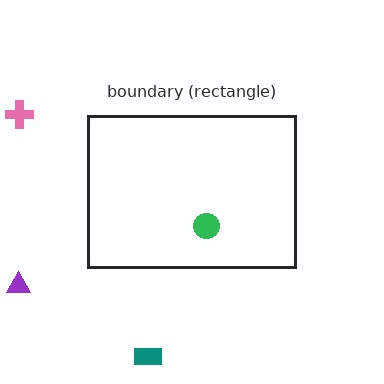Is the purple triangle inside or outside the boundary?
Outside.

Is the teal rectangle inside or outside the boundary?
Outside.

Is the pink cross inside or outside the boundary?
Outside.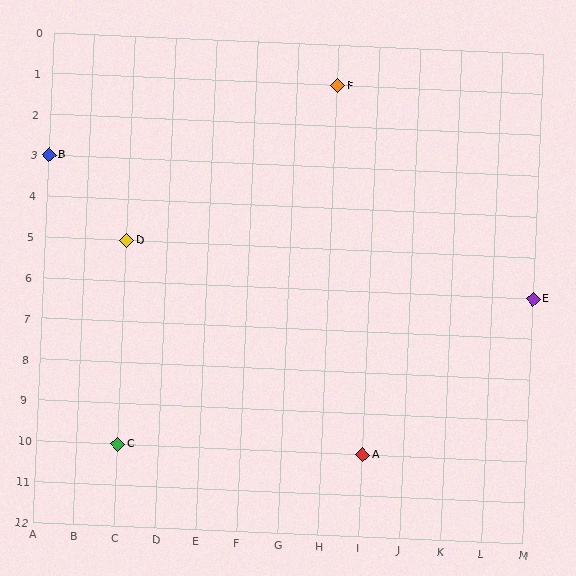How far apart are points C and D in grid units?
Points C and D are 5 rows apart.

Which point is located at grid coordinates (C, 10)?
Point C is at (C, 10).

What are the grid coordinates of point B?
Point B is at grid coordinates (A, 3).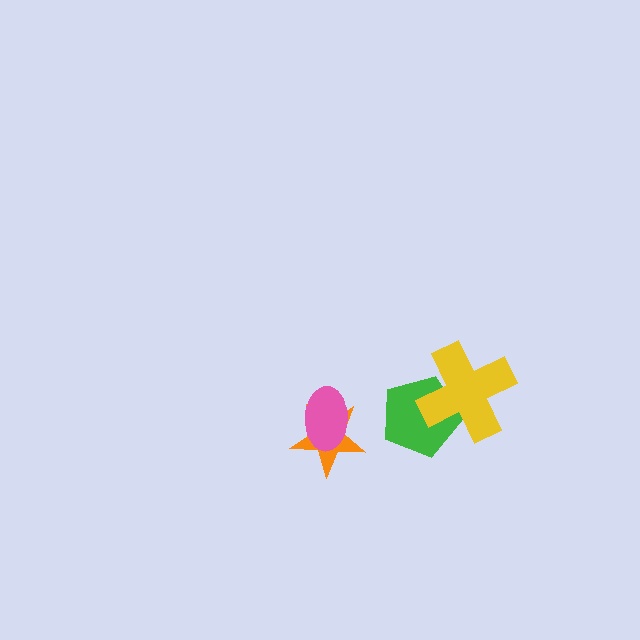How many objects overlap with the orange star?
1 object overlaps with the orange star.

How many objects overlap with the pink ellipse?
1 object overlaps with the pink ellipse.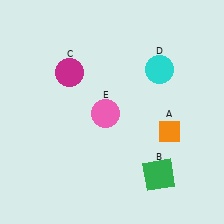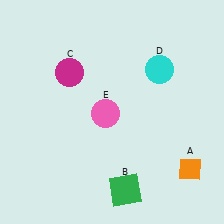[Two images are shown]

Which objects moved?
The objects that moved are: the orange diamond (A), the green square (B).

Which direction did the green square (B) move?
The green square (B) moved left.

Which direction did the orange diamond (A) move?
The orange diamond (A) moved down.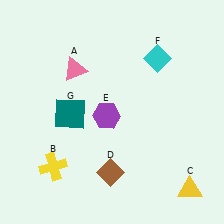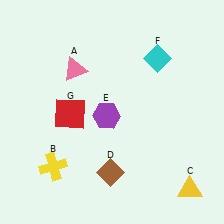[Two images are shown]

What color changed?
The square (G) changed from teal in Image 1 to red in Image 2.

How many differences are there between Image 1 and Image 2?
There is 1 difference between the two images.